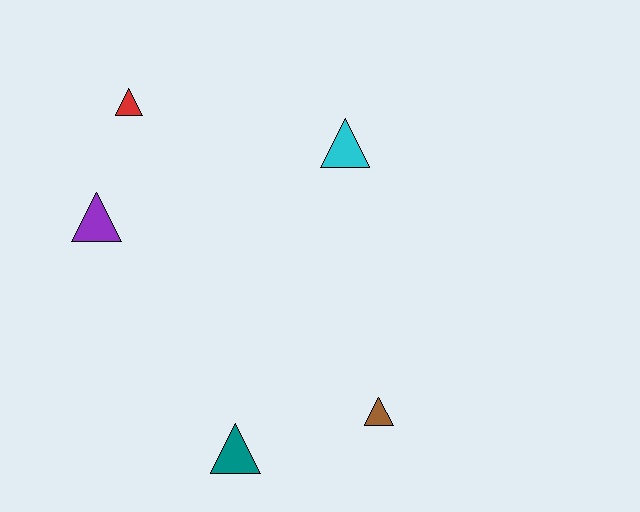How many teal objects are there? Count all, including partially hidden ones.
There is 1 teal object.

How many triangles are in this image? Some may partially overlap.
There are 5 triangles.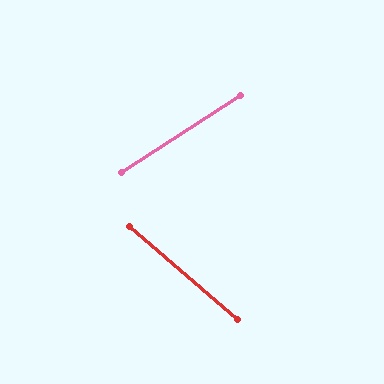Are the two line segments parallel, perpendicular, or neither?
Neither parallel nor perpendicular — they differ by about 74°.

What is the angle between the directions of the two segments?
Approximately 74 degrees.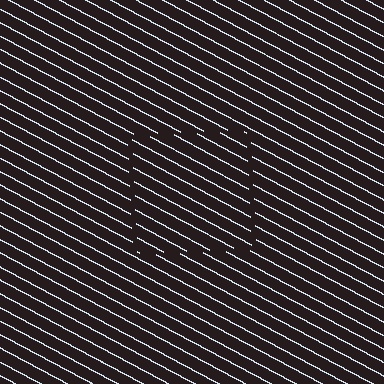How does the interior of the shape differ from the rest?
The interior of the shape contains the same grating, shifted by half a period — the contour is defined by the phase discontinuity where line-ends from the inner and outer gratings abut.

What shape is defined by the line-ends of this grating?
An illusory square. The interior of the shape contains the same grating, shifted by half a period — the contour is defined by the phase discontinuity where line-ends from the inner and outer gratings abut.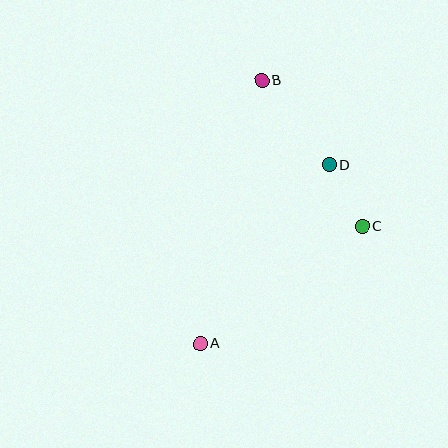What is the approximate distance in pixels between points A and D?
The distance between A and D is approximately 221 pixels.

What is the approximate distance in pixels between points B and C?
The distance between B and C is approximately 177 pixels.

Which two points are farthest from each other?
Points A and B are farthest from each other.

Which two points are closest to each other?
Points C and D are closest to each other.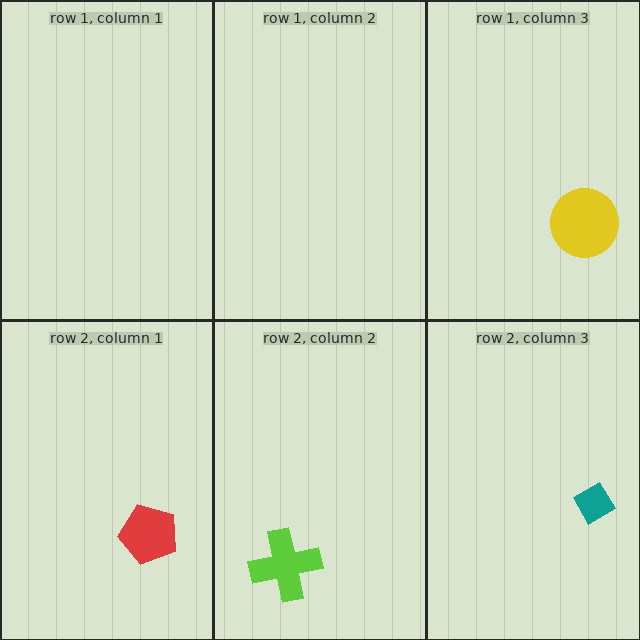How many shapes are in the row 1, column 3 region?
1.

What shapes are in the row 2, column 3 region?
The teal diamond.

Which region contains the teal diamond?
The row 2, column 3 region.